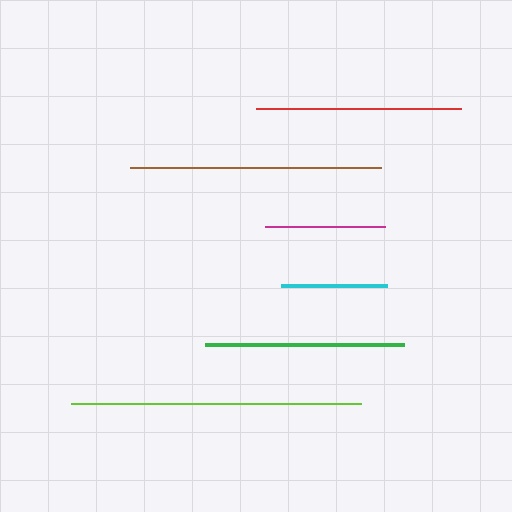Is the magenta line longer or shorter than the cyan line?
The magenta line is longer than the cyan line.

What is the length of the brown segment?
The brown segment is approximately 250 pixels long.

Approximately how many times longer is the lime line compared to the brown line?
The lime line is approximately 1.2 times the length of the brown line.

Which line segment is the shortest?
The cyan line is the shortest at approximately 106 pixels.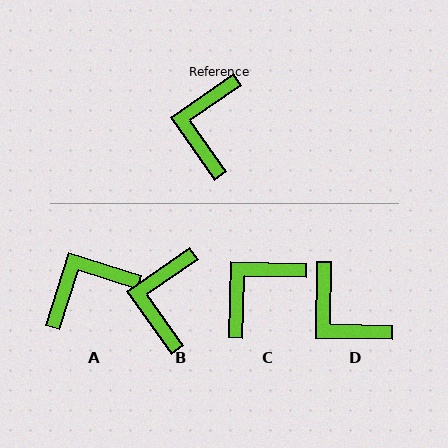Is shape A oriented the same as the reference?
No, it is off by about 53 degrees.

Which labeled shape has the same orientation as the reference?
B.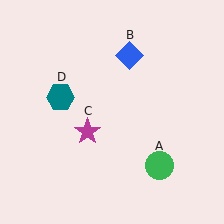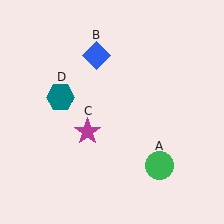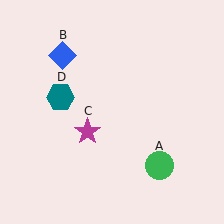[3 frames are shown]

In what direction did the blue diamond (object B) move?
The blue diamond (object B) moved left.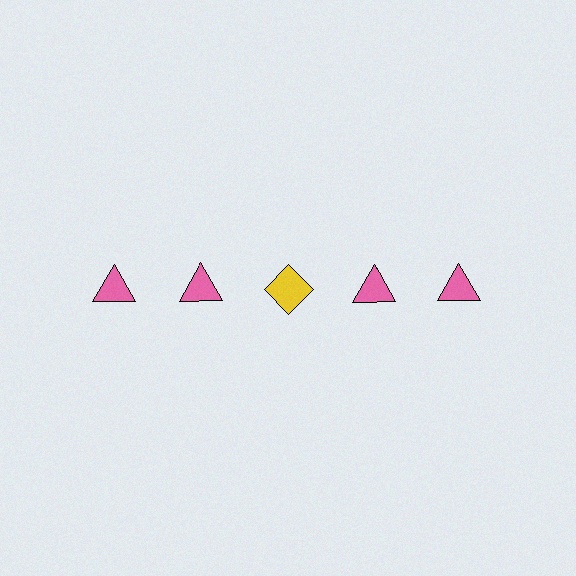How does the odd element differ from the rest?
It differs in both color (yellow instead of pink) and shape (diamond instead of triangle).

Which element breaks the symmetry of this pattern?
The yellow diamond in the top row, center column breaks the symmetry. All other shapes are pink triangles.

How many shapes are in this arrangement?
There are 5 shapes arranged in a grid pattern.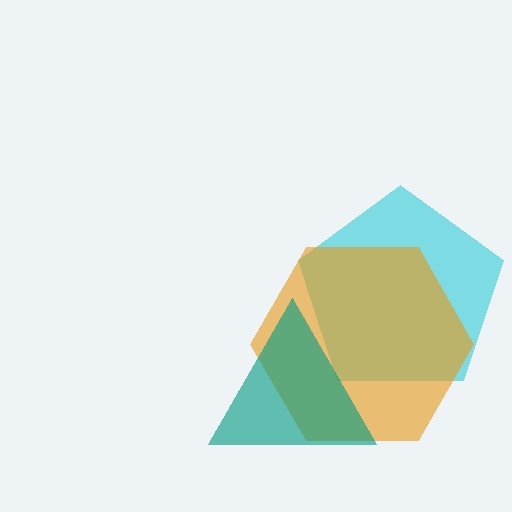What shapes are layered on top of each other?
The layered shapes are: a cyan pentagon, an orange hexagon, a teal triangle.